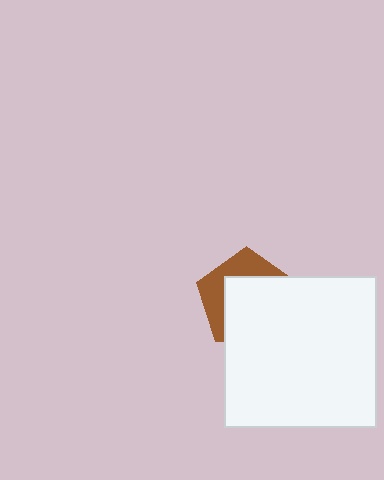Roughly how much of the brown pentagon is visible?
A small part of it is visible (roughly 36%).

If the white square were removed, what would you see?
You would see the complete brown pentagon.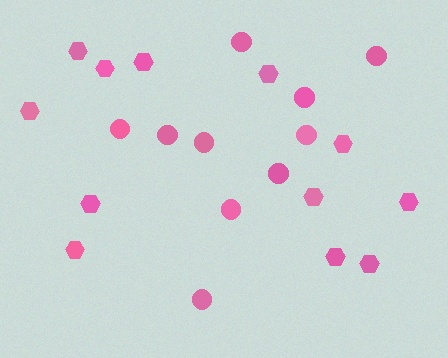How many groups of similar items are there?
There are 2 groups: one group of hexagons (12) and one group of circles (10).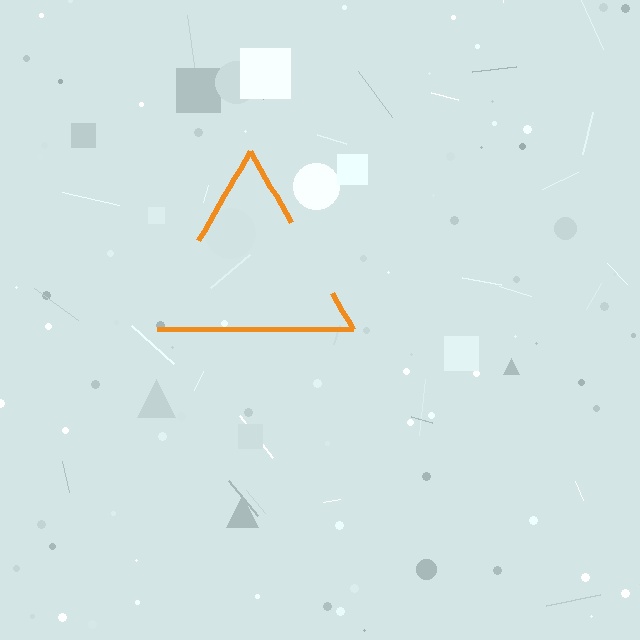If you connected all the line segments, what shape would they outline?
They would outline a triangle.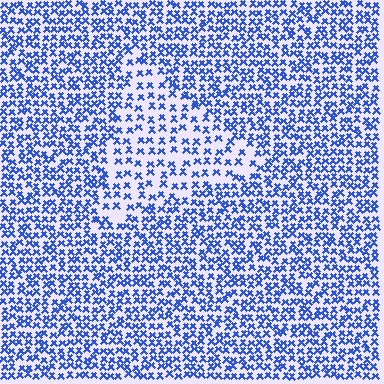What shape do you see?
I see a triangle.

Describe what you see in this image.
The image contains small blue elements arranged at two different densities. A triangle-shaped region is visible where the elements are less densely packed than the surrounding area.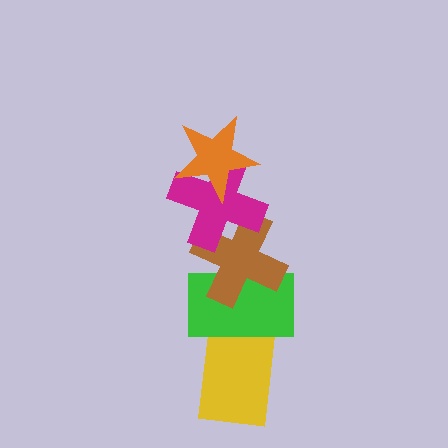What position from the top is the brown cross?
The brown cross is 3rd from the top.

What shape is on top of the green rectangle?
The brown cross is on top of the green rectangle.